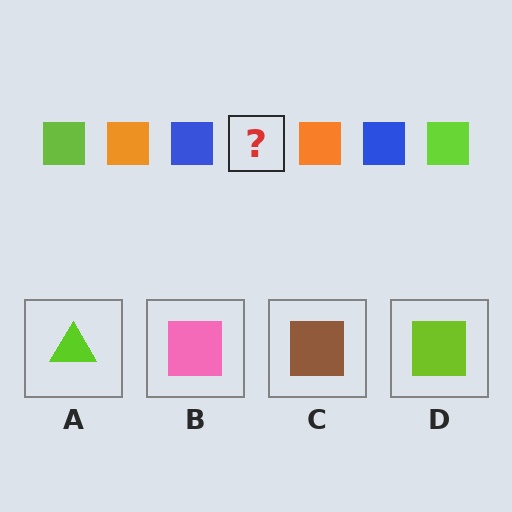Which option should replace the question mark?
Option D.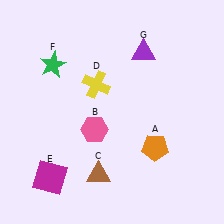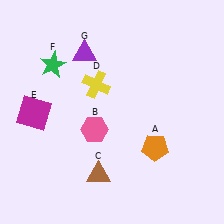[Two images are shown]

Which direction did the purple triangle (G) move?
The purple triangle (G) moved left.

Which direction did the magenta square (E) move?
The magenta square (E) moved up.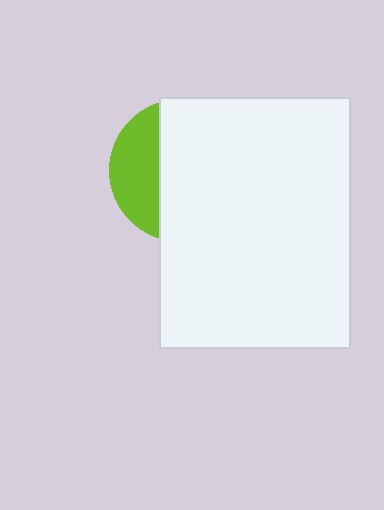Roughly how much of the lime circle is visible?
A small part of it is visible (roughly 31%).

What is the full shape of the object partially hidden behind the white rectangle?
The partially hidden object is a lime circle.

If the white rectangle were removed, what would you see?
You would see the complete lime circle.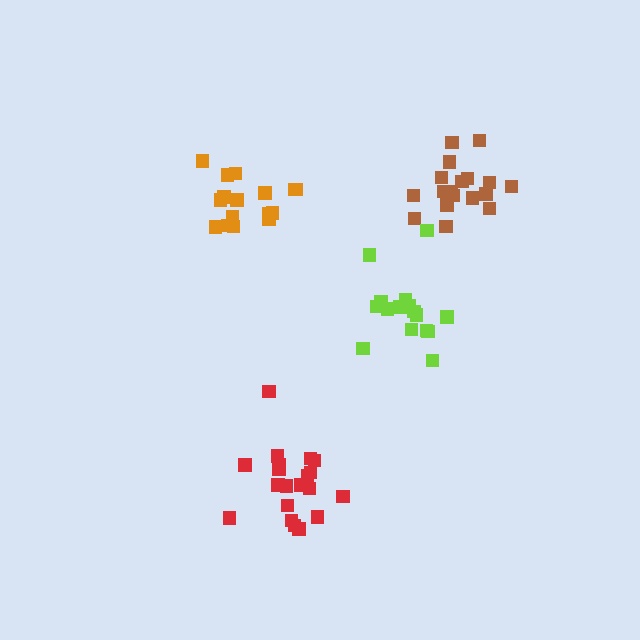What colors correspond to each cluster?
The clusters are colored: brown, orange, lime, red.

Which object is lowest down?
The red cluster is bottommost.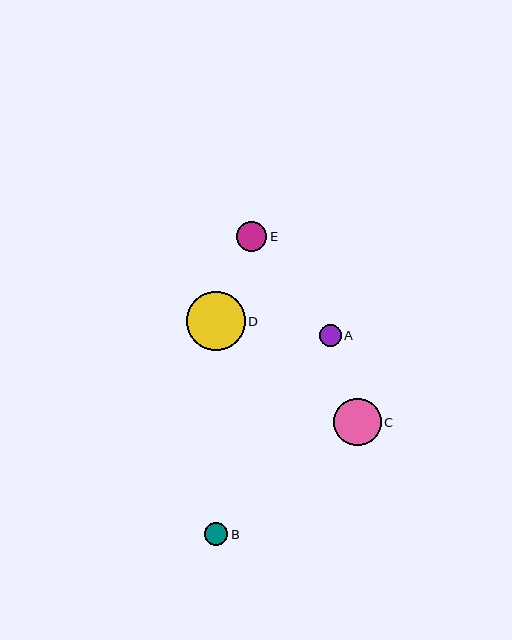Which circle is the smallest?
Circle A is the smallest with a size of approximately 22 pixels.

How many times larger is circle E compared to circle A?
Circle E is approximately 1.4 times the size of circle A.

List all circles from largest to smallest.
From largest to smallest: D, C, E, B, A.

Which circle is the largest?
Circle D is the largest with a size of approximately 59 pixels.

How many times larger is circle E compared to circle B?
Circle E is approximately 1.3 times the size of circle B.